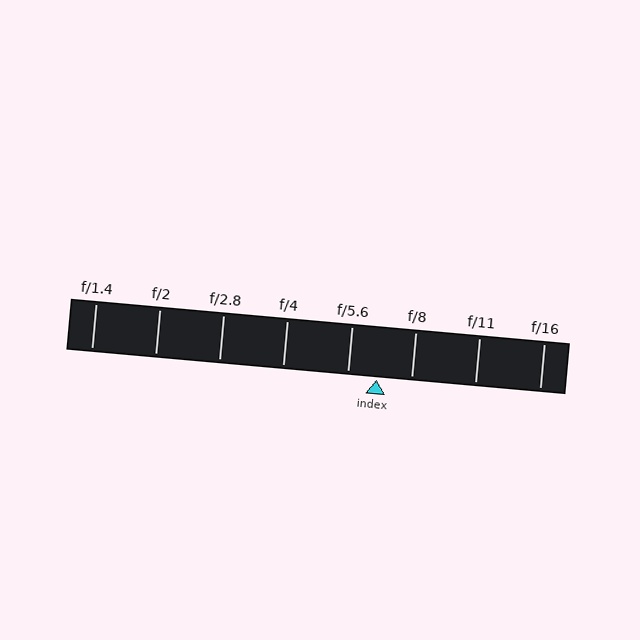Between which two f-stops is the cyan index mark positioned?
The index mark is between f/5.6 and f/8.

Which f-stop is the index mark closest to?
The index mark is closest to f/5.6.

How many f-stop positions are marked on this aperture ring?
There are 8 f-stop positions marked.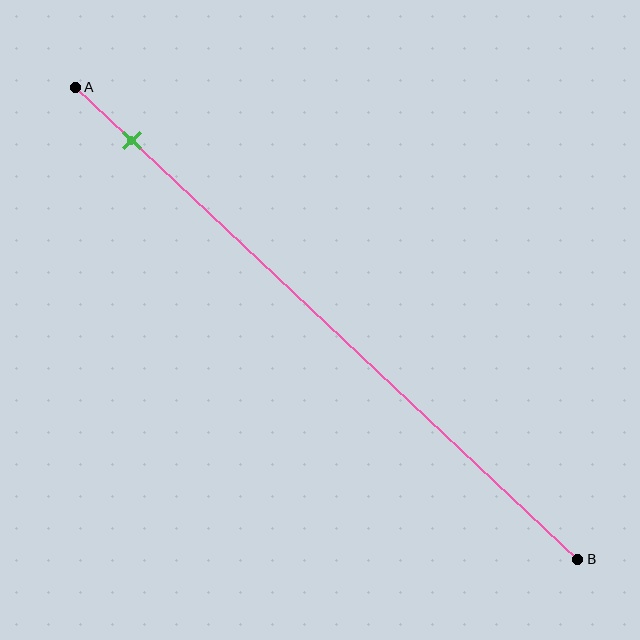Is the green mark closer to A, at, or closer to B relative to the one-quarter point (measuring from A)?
The green mark is closer to point A than the one-quarter point of segment AB.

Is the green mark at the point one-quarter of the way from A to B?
No, the mark is at about 10% from A, not at the 25% one-quarter point.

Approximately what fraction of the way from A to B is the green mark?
The green mark is approximately 10% of the way from A to B.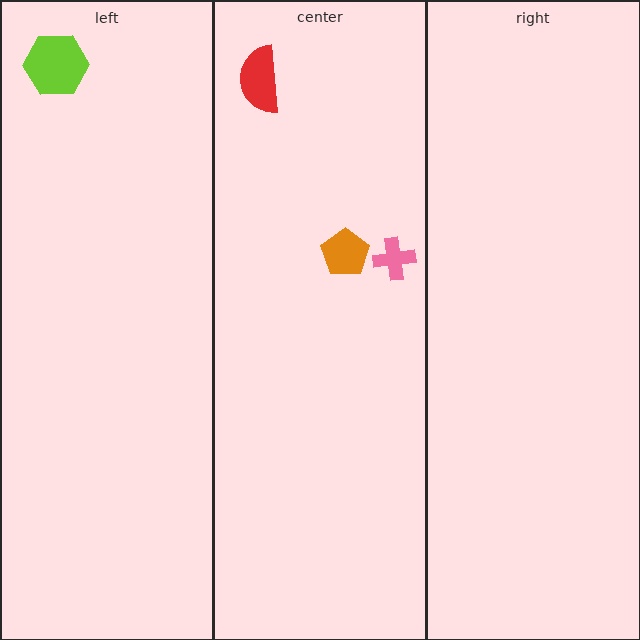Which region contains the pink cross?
The center region.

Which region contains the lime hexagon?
The left region.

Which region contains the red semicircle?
The center region.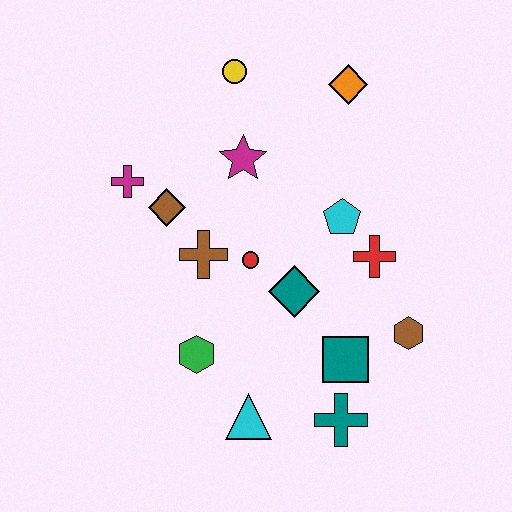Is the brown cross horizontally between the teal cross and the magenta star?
No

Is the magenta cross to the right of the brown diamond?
No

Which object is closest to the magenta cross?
The brown diamond is closest to the magenta cross.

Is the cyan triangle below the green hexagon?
Yes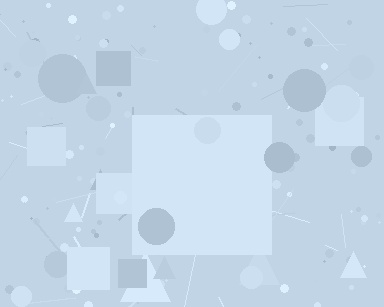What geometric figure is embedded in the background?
A square is embedded in the background.